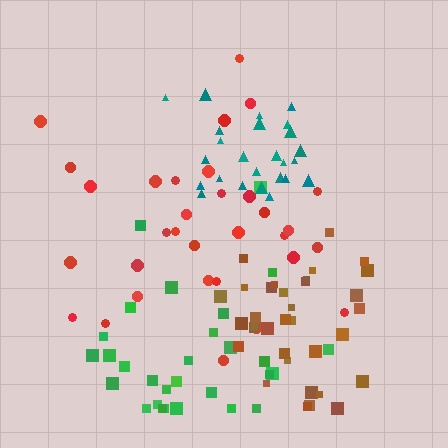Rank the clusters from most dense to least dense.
brown, teal, red, green.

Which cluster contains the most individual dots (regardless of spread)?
Brown (34).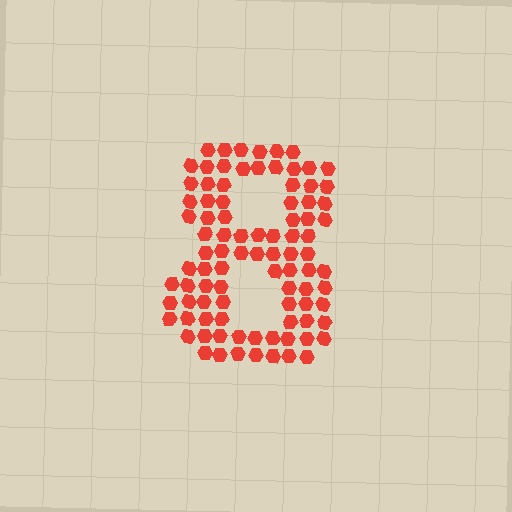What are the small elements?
The small elements are hexagons.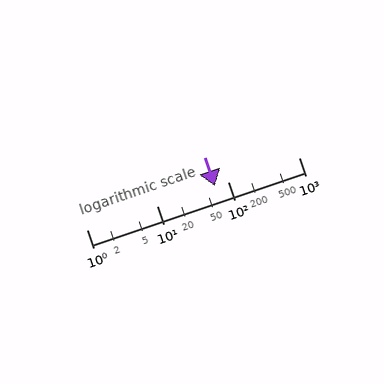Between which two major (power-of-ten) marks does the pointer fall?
The pointer is between 10 and 100.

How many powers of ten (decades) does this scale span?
The scale spans 3 decades, from 1 to 1000.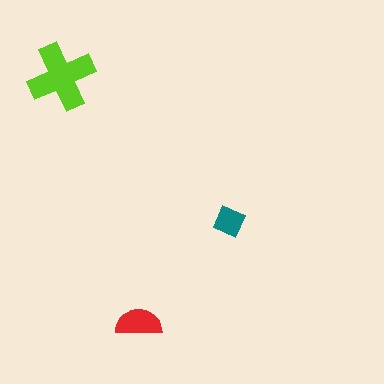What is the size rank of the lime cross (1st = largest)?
1st.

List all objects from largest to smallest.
The lime cross, the red semicircle, the teal diamond.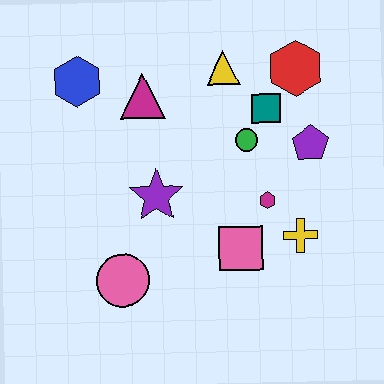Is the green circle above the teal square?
No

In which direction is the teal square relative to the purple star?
The teal square is to the right of the purple star.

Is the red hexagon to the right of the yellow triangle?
Yes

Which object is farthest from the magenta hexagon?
The blue hexagon is farthest from the magenta hexagon.